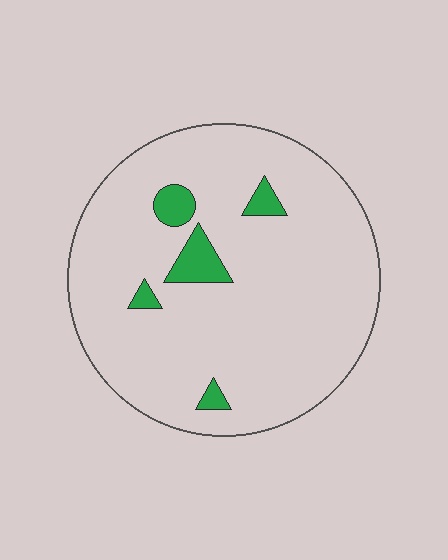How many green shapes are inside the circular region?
5.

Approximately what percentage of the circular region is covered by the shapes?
Approximately 10%.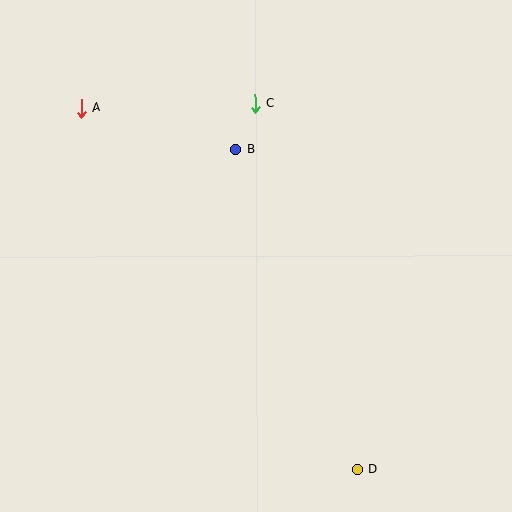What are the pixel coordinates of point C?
Point C is at (255, 103).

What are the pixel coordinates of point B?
Point B is at (236, 149).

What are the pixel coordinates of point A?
Point A is at (81, 108).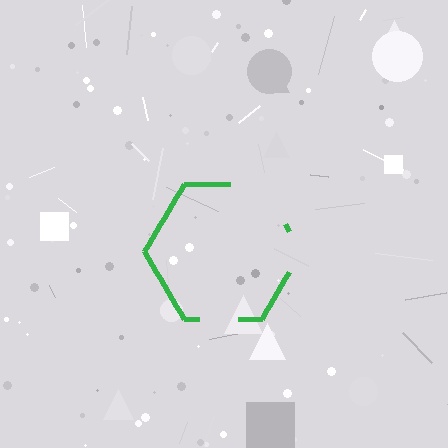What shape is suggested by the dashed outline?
The dashed outline suggests a hexagon.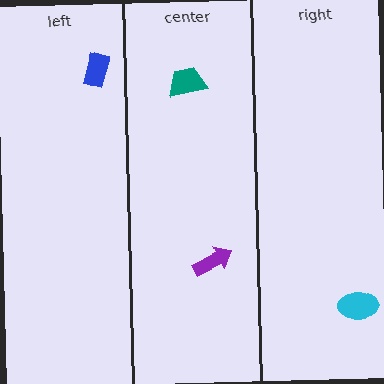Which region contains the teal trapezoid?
The center region.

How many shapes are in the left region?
1.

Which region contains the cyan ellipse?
The right region.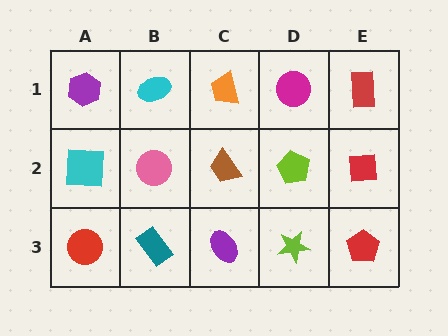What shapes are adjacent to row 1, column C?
A brown trapezoid (row 2, column C), a cyan ellipse (row 1, column B), a magenta circle (row 1, column D).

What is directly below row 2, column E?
A red pentagon.